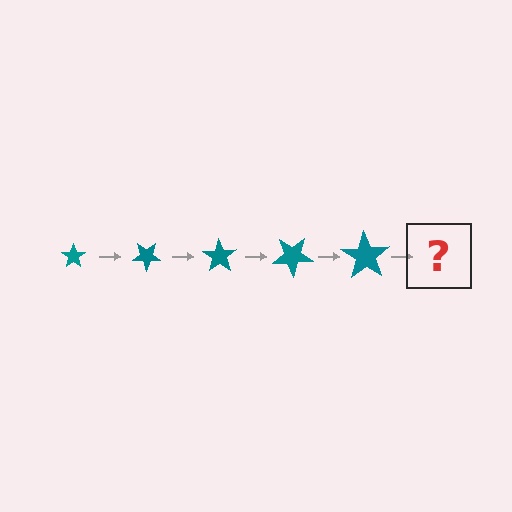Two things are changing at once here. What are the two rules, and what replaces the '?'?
The two rules are that the star grows larger each step and it rotates 35 degrees each step. The '?' should be a star, larger than the previous one and rotated 175 degrees from the start.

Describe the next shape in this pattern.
It should be a star, larger than the previous one and rotated 175 degrees from the start.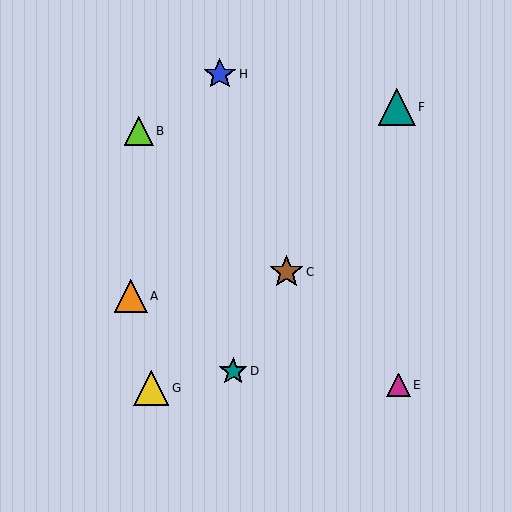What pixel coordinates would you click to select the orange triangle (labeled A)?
Click at (131, 296) to select the orange triangle A.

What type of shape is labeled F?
Shape F is a teal triangle.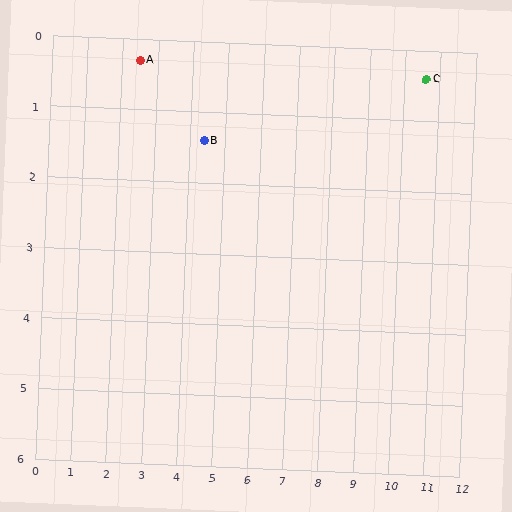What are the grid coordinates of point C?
Point C is at approximately (10.6, 0.4).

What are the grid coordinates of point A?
Point A is at approximately (2.5, 0.3).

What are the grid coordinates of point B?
Point B is at approximately (4.4, 1.4).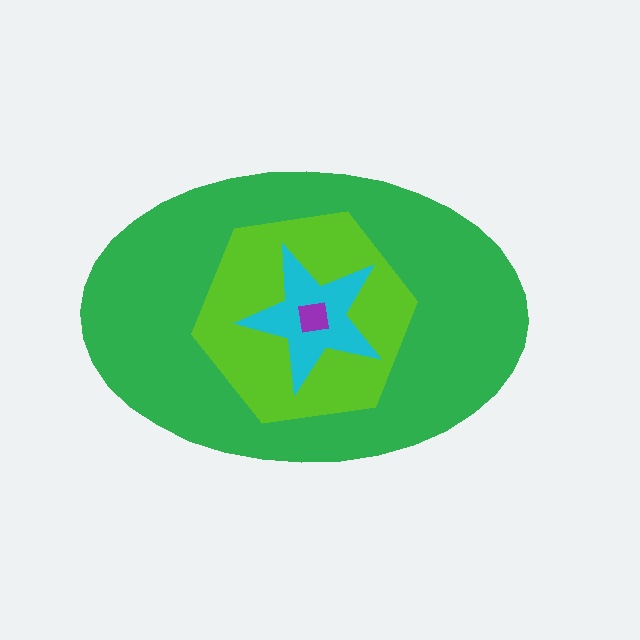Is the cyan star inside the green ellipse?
Yes.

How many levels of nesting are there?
4.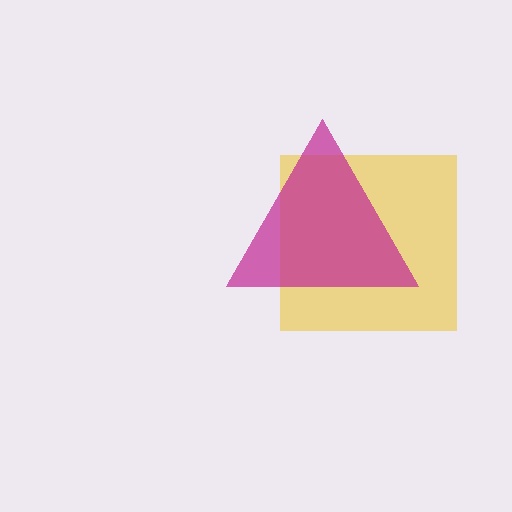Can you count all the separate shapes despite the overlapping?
Yes, there are 2 separate shapes.